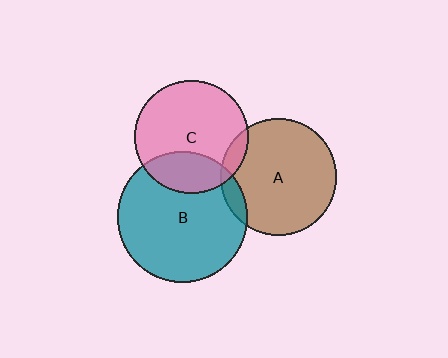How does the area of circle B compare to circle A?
Approximately 1.3 times.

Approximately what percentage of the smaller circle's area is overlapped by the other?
Approximately 25%.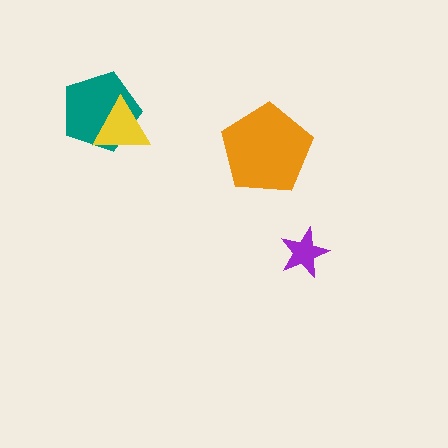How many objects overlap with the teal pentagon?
1 object overlaps with the teal pentagon.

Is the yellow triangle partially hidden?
No, no other shape covers it.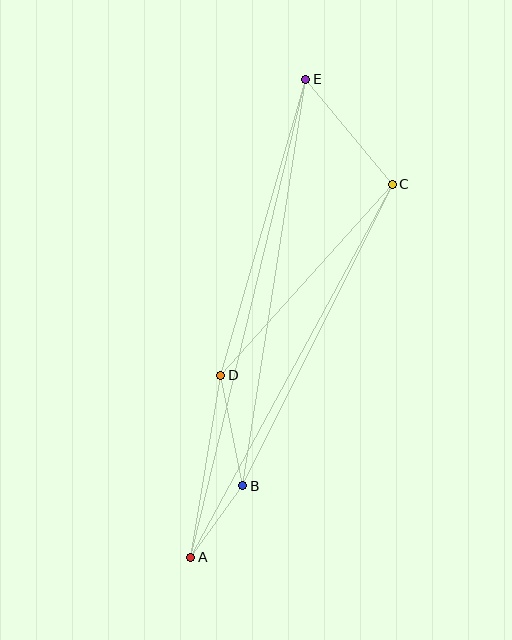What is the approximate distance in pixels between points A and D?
The distance between A and D is approximately 184 pixels.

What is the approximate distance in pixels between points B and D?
The distance between B and D is approximately 113 pixels.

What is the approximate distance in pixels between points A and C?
The distance between A and C is approximately 424 pixels.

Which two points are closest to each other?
Points A and B are closest to each other.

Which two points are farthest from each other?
Points A and E are farthest from each other.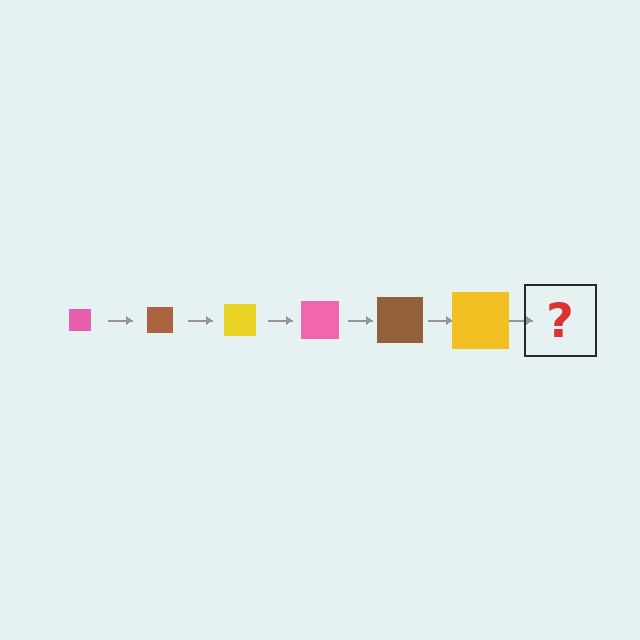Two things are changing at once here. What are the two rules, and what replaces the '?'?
The two rules are that the square grows larger each step and the color cycles through pink, brown, and yellow. The '?' should be a pink square, larger than the previous one.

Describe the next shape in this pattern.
It should be a pink square, larger than the previous one.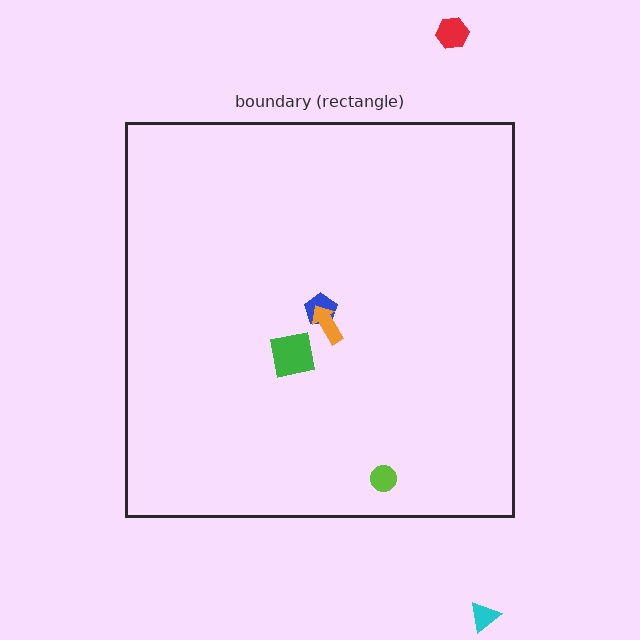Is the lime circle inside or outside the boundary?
Inside.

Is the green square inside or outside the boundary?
Inside.